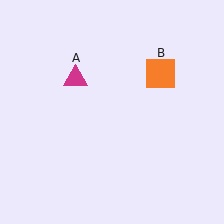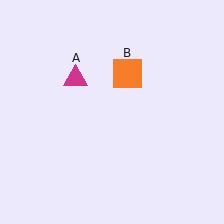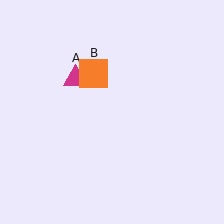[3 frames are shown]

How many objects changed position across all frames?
1 object changed position: orange square (object B).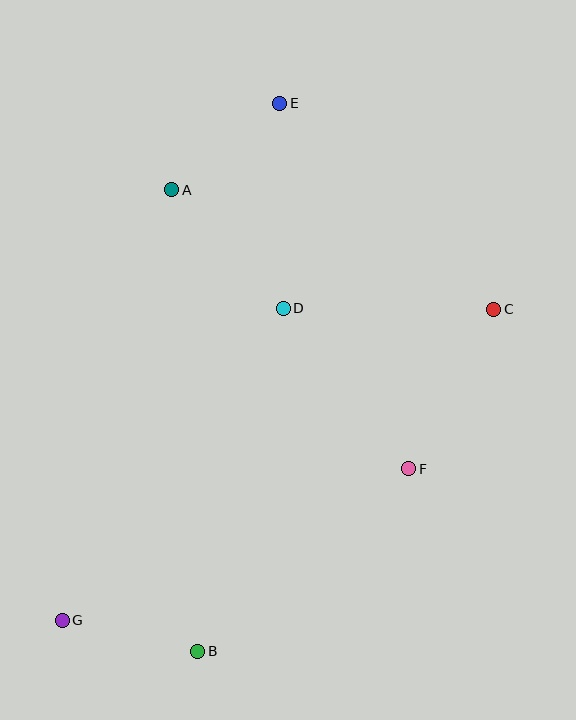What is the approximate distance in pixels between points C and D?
The distance between C and D is approximately 210 pixels.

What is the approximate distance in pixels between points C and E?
The distance between C and E is approximately 298 pixels.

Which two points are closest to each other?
Points A and E are closest to each other.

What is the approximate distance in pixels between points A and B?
The distance between A and B is approximately 462 pixels.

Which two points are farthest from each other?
Points E and G are farthest from each other.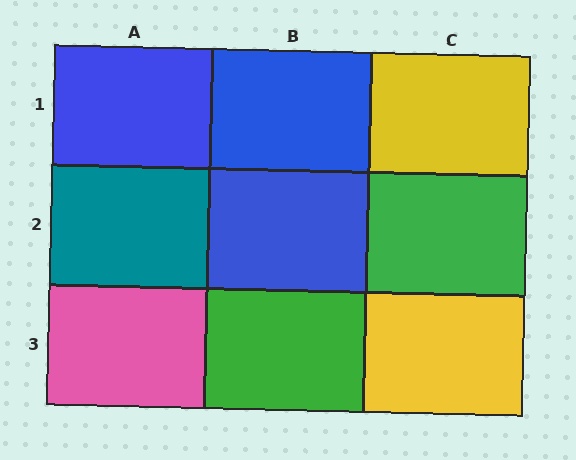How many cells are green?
2 cells are green.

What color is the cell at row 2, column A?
Teal.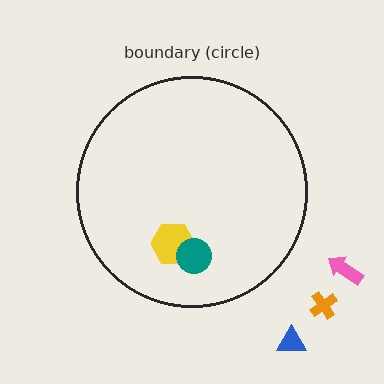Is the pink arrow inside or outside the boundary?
Outside.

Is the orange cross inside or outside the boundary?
Outside.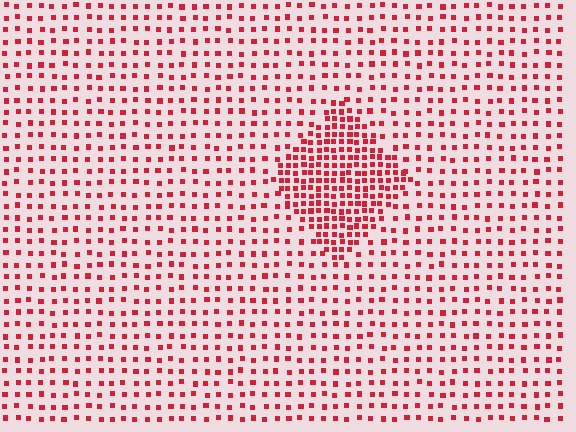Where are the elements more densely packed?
The elements are more densely packed inside the diamond boundary.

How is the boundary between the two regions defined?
The boundary is defined by a change in element density (approximately 2.4x ratio). All elements are the same color, size, and shape.